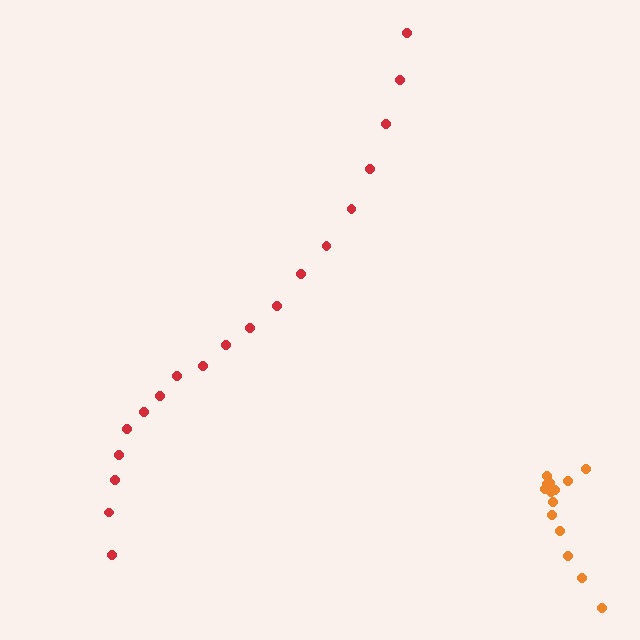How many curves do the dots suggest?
There are 2 distinct paths.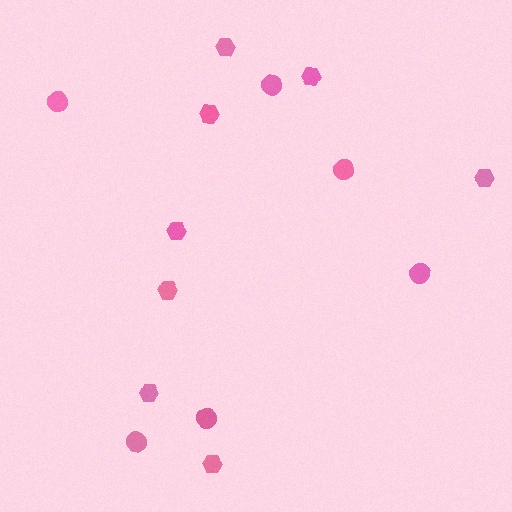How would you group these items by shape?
There are 2 groups: one group of hexagons (8) and one group of circles (6).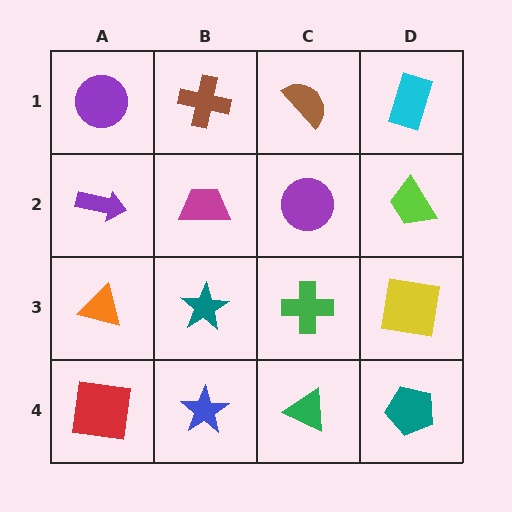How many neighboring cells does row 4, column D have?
2.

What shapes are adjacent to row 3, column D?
A lime trapezoid (row 2, column D), a teal pentagon (row 4, column D), a green cross (row 3, column C).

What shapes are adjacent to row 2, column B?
A brown cross (row 1, column B), a teal star (row 3, column B), a purple arrow (row 2, column A), a purple circle (row 2, column C).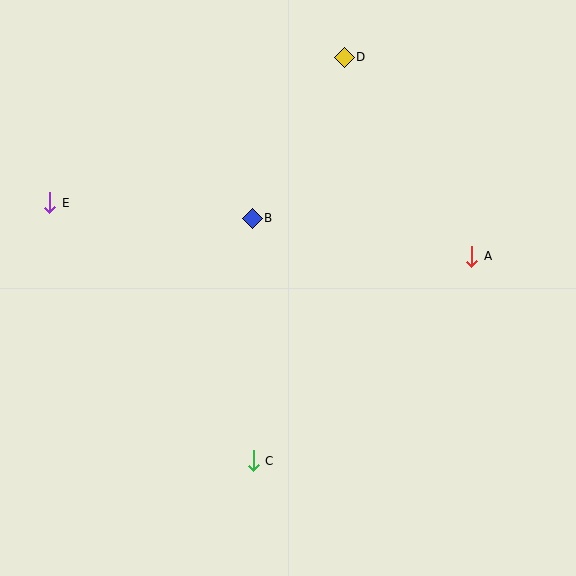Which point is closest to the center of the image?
Point B at (252, 218) is closest to the center.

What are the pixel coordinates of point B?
Point B is at (252, 218).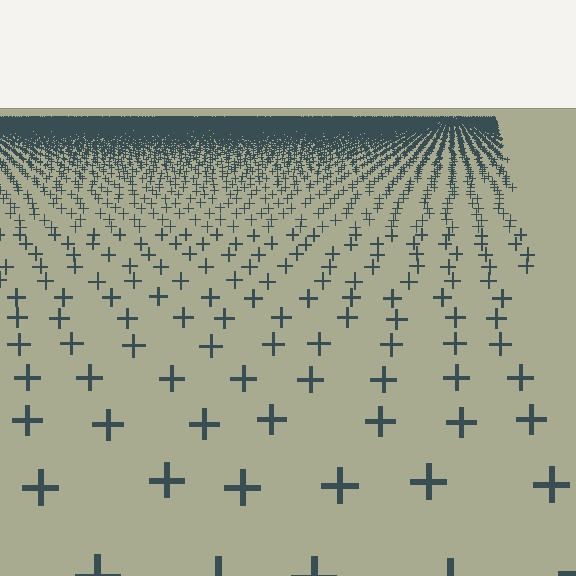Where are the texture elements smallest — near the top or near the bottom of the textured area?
Near the top.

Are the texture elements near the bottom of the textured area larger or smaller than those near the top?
Larger. Near the bottom, elements are closer to the viewer and appear at a bigger on-screen size.